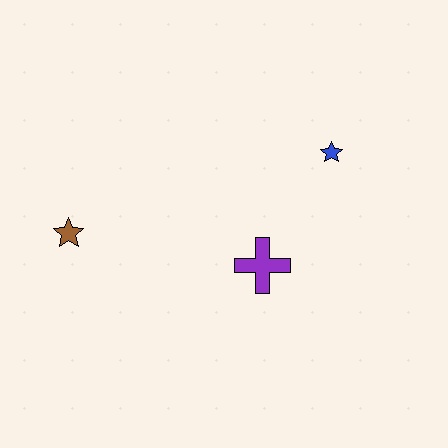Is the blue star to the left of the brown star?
No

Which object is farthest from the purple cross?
The brown star is farthest from the purple cross.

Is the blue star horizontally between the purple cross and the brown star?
No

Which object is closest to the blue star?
The purple cross is closest to the blue star.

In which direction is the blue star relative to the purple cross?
The blue star is above the purple cross.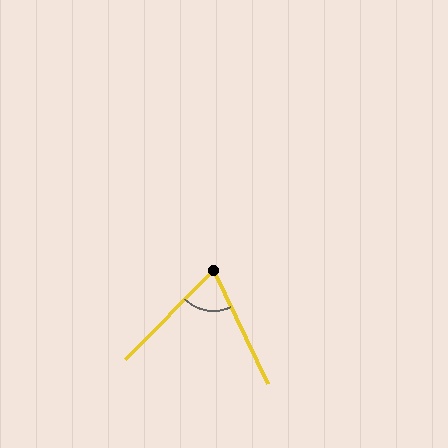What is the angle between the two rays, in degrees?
Approximately 70 degrees.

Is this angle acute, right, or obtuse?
It is acute.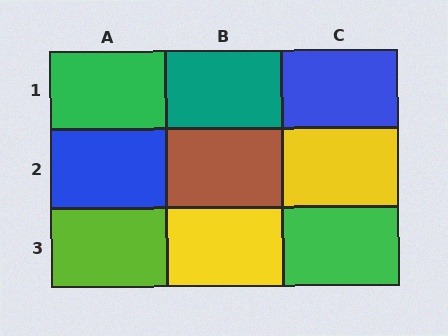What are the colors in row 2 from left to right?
Blue, brown, yellow.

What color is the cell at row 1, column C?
Blue.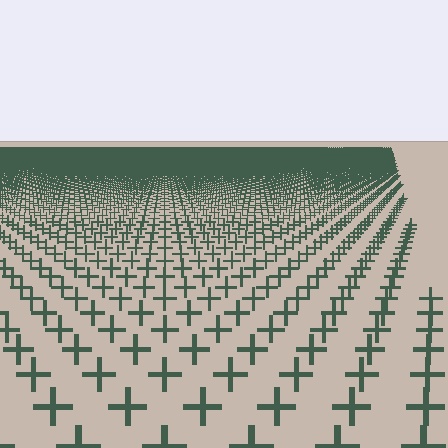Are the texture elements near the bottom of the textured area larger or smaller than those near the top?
Larger. Near the bottom, elements are closer to the viewer and appear at a bigger on-screen size.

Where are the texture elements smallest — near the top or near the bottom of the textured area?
Near the top.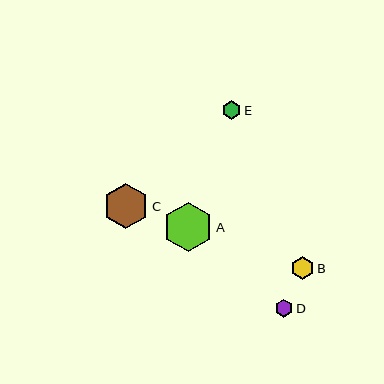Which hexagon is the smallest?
Hexagon D is the smallest with a size of approximately 18 pixels.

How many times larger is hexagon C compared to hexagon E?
Hexagon C is approximately 2.4 times the size of hexagon E.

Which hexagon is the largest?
Hexagon A is the largest with a size of approximately 49 pixels.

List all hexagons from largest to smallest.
From largest to smallest: A, C, B, E, D.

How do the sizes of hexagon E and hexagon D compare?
Hexagon E and hexagon D are approximately the same size.